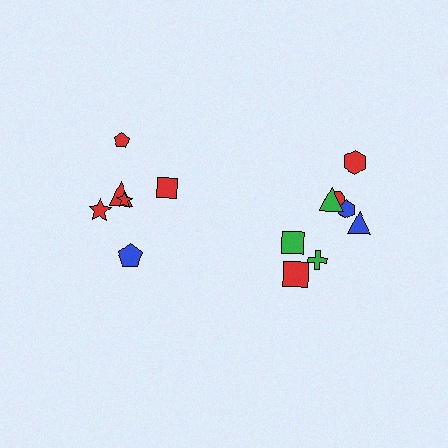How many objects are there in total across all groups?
There are 14 objects.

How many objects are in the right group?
There are 8 objects.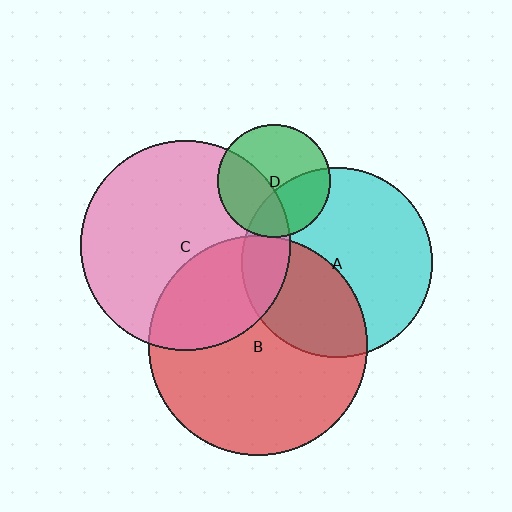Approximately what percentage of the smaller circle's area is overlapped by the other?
Approximately 40%.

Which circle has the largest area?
Circle B (red).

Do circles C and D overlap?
Yes.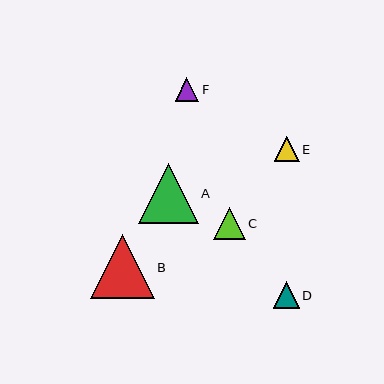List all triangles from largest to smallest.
From largest to smallest: B, A, C, D, E, F.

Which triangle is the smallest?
Triangle F is the smallest with a size of approximately 23 pixels.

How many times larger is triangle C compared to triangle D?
Triangle C is approximately 1.2 times the size of triangle D.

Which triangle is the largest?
Triangle B is the largest with a size of approximately 63 pixels.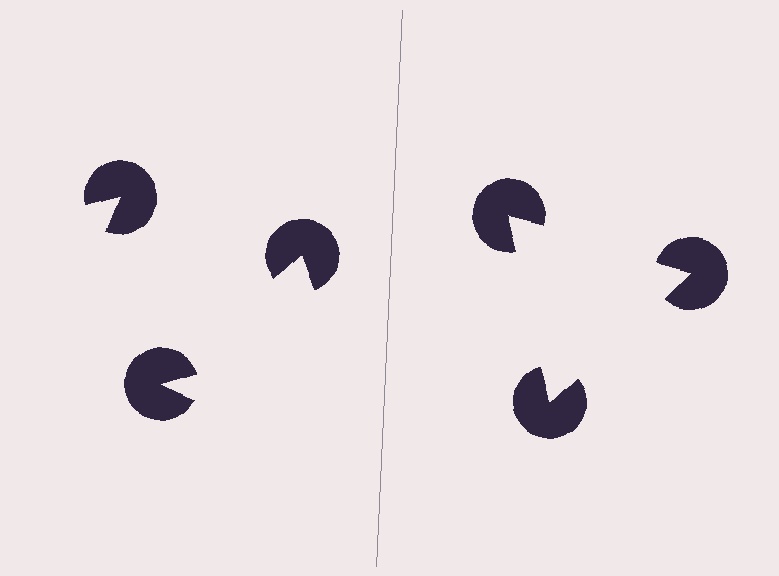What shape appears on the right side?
An illusory triangle.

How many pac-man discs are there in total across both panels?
6 — 3 on each side.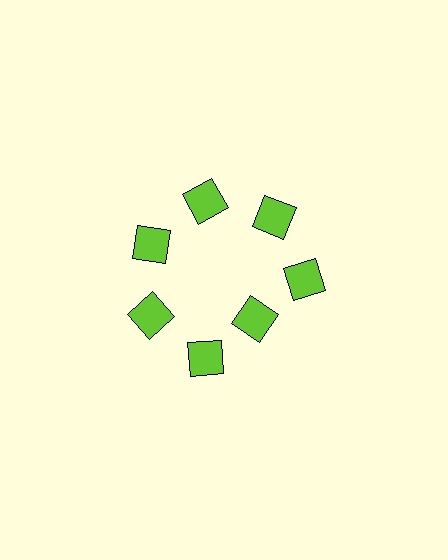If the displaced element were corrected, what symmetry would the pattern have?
It would have 7-fold rotational symmetry — the pattern would map onto itself every 51 degrees.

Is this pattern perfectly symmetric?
No. The 7 lime diamonds are arranged in a ring, but one element near the 5 o'clock position is pulled inward toward the center, breaking the 7-fold rotational symmetry.